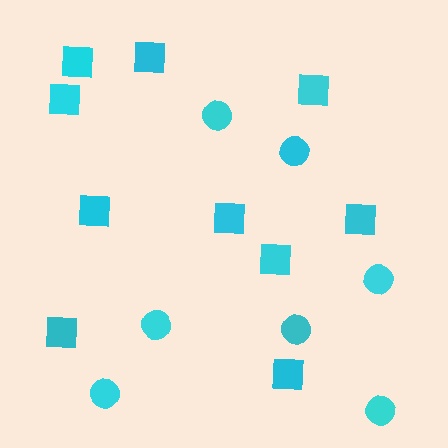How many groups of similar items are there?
There are 2 groups: one group of circles (7) and one group of squares (10).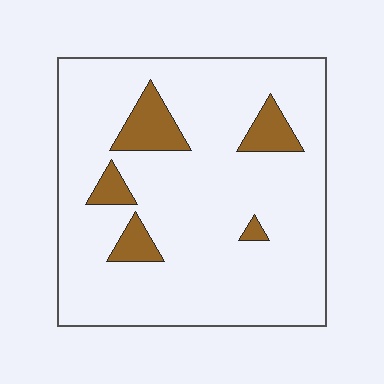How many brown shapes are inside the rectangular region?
5.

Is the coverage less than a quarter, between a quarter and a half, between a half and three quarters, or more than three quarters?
Less than a quarter.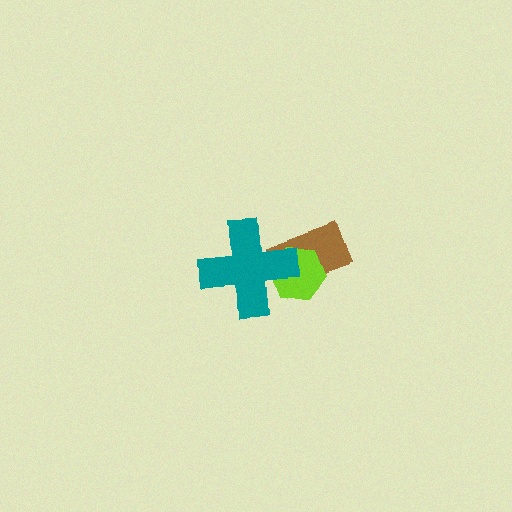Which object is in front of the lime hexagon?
The teal cross is in front of the lime hexagon.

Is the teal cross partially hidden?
No, no other shape covers it.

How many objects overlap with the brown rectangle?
2 objects overlap with the brown rectangle.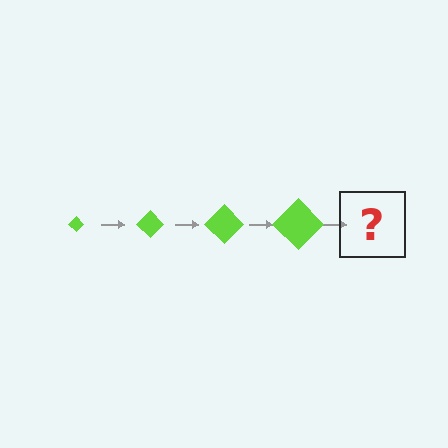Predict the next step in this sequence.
The next step is a lime diamond, larger than the previous one.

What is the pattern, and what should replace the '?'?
The pattern is that the diamond gets progressively larger each step. The '?' should be a lime diamond, larger than the previous one.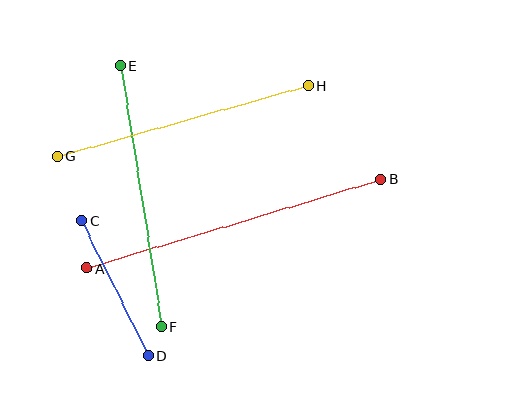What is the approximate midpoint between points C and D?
The midpoint is at approximately (115, 288) pixels.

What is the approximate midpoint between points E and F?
The midpoint is at approximately (141, 196) pixels.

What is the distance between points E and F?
The distance is approximately 264 pixels.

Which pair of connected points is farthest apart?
Points A and B are farthest apart.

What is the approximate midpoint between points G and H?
The midpoint is at approximately (183, 121) pixels.